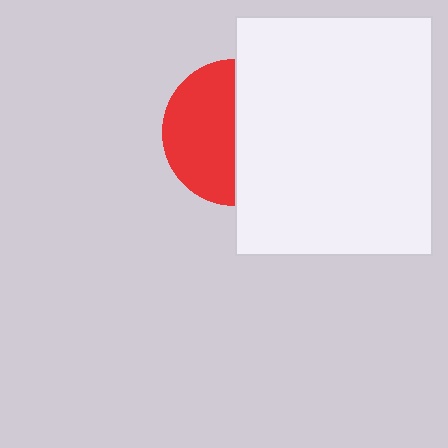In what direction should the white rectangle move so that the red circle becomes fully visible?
The white rectangle should move right. That is the shortest direction to clear the overlap and leave the red circle fully visible.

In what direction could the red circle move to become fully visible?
The red circle could move left. That would shift it out from behind the white rectangle entirely.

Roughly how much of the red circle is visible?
About half of it is visible (roughly 50%).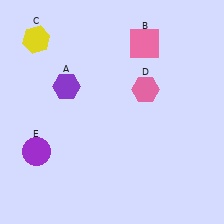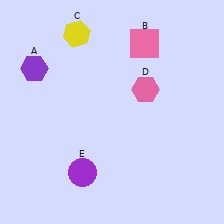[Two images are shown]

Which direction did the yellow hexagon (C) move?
The yellow hexagon (C) moved right.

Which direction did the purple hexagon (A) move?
The purple hexagon (A) moved left.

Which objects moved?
The objects that moved are: the purple hexagon (A), the yellow hexagon (C), the purple circle (E).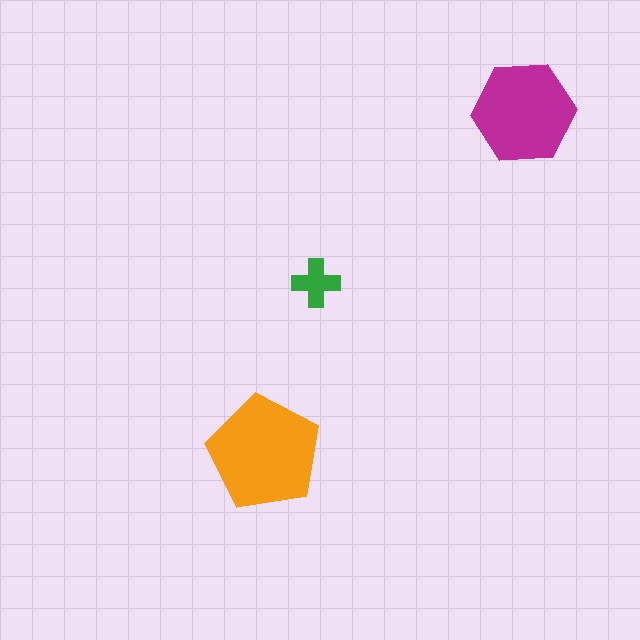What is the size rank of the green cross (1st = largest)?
3rd.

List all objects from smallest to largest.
The green cross, the magenta hexagon, the orange pentagon.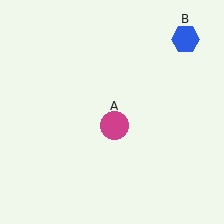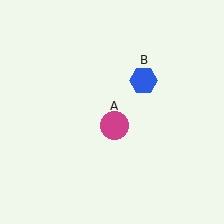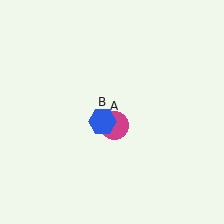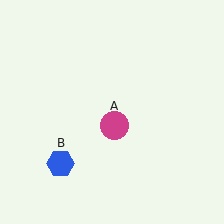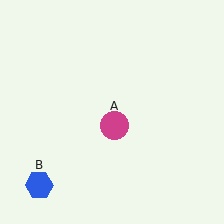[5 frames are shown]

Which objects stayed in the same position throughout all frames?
Magenta circle (object A) remained stationary.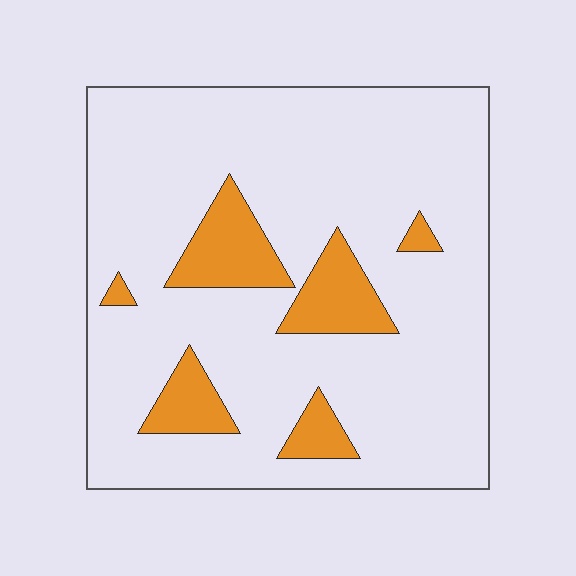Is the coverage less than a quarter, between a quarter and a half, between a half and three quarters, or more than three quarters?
Less than a quarter.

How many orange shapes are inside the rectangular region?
6.